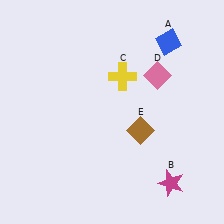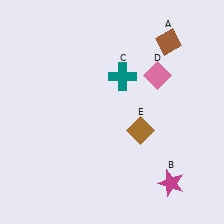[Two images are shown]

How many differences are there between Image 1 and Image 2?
There are 2 differences between the two images.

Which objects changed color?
A changed from blue to brown. C changed from yellow to teal.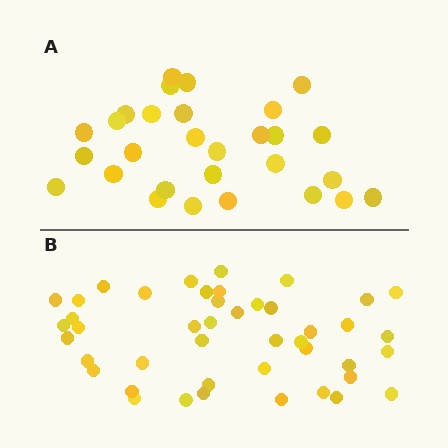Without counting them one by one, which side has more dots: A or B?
Region B (the bottom region) has more dots.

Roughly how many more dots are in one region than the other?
Region B has approximately 15 more dots than region A.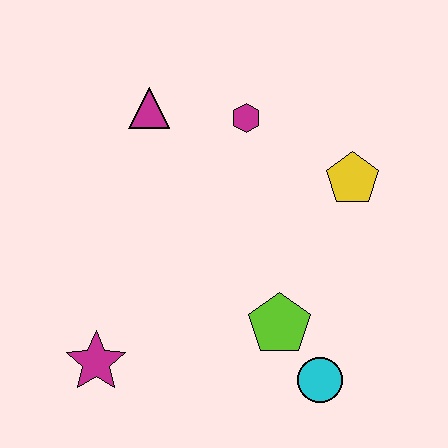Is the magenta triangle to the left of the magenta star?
No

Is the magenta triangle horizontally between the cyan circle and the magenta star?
Yes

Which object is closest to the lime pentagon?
The cyan circle is closest to the lime pentagon.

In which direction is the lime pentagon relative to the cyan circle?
The lime pentagon is above the cyan circle.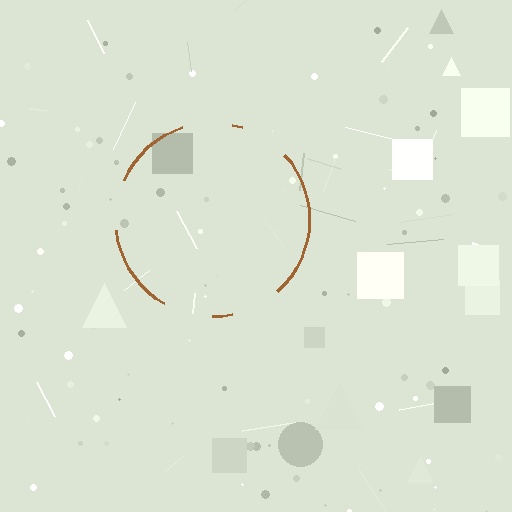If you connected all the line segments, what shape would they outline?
They would outline a circle.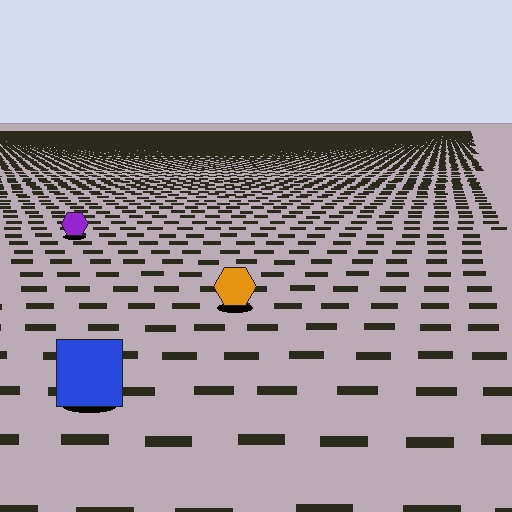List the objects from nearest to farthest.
From nearest to farthest: the blue square, the orange hexagon, the purple hexagon.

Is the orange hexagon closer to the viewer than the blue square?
No. The blue square is closer — you can tell from the texture gradient: the ground texture is coarser near it.